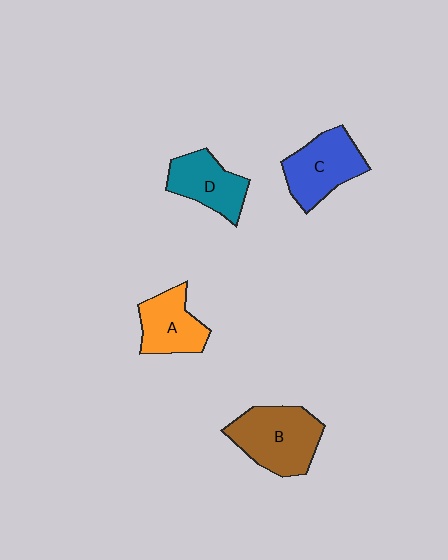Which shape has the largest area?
Shape B (brown).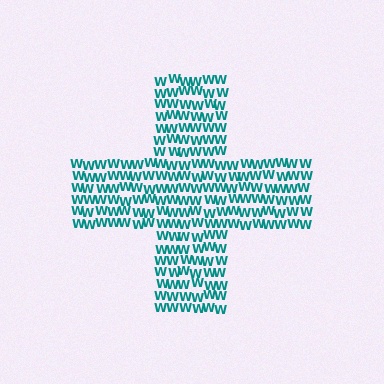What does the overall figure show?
The overall figure shows a cross.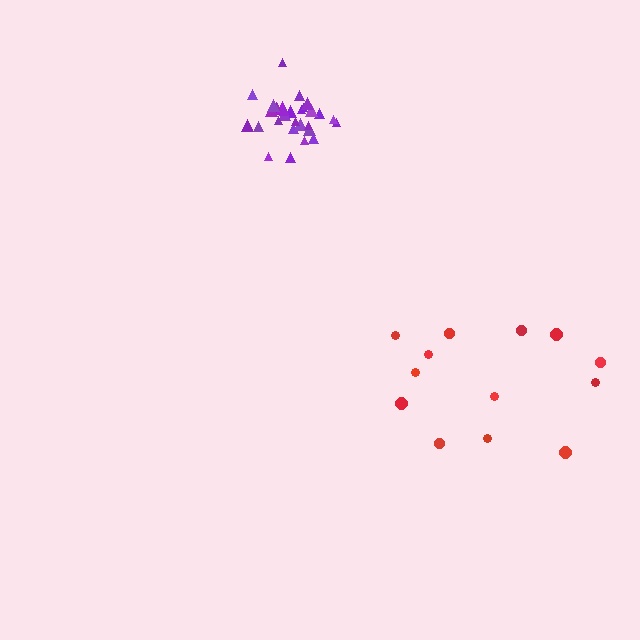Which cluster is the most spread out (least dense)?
Red.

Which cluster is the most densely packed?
Purple.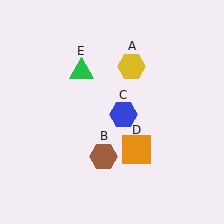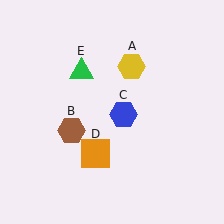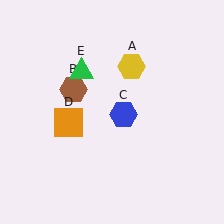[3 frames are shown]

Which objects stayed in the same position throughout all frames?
Yellow hexagon (object A) and blue hexagon (object C) and green triangle (object E) remained stationary.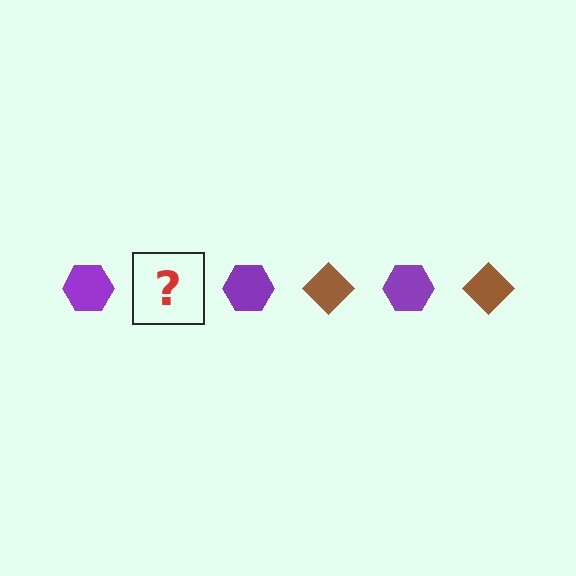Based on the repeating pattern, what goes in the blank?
The blank should be a brown diamond.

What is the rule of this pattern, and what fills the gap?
The rule is that the pattern alternates between purple hexagon and brown diamond. The gap should be filled with a brown diamond.